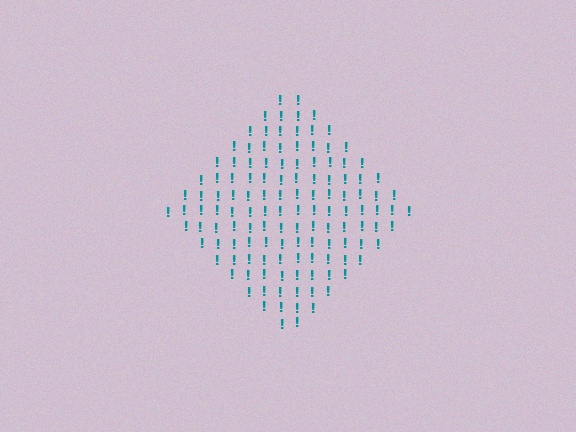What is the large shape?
The large shape is a diamond.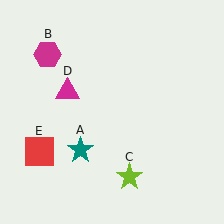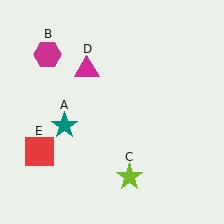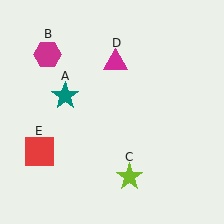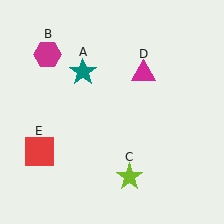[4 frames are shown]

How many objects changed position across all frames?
2 objects changed position: teal star (object A), magenta triangle (object D).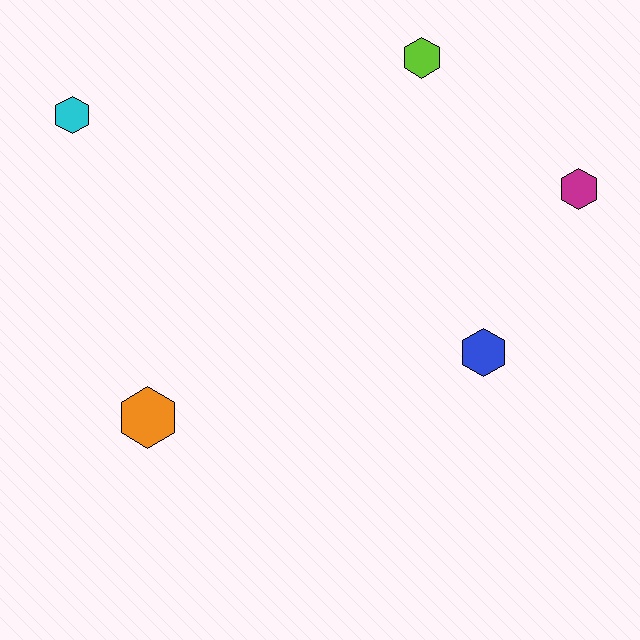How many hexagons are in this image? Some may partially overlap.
There are 5 hexagons.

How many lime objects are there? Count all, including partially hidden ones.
There is 1 lime object.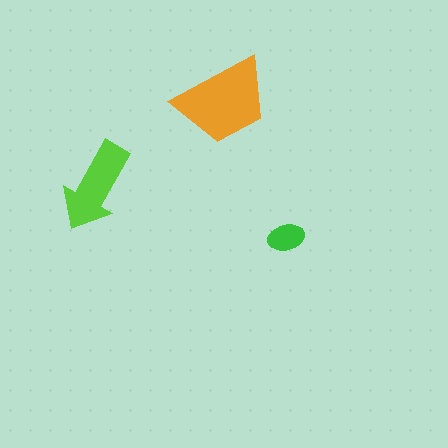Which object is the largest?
The orange trapezoid.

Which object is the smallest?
The green ellipse.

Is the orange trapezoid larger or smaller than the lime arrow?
Larger.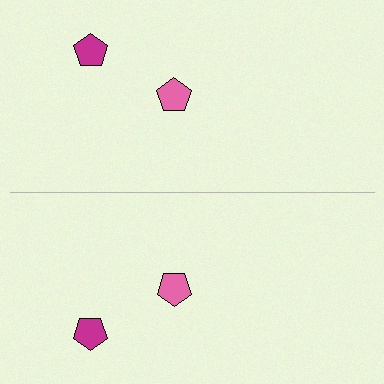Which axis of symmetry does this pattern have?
The pattern has a horizontal axis of symmetry running through the center of the image.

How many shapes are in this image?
There are 4 shapes in this image.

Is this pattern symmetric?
Yes, this pattern has bilateral (reflection) symmetry.